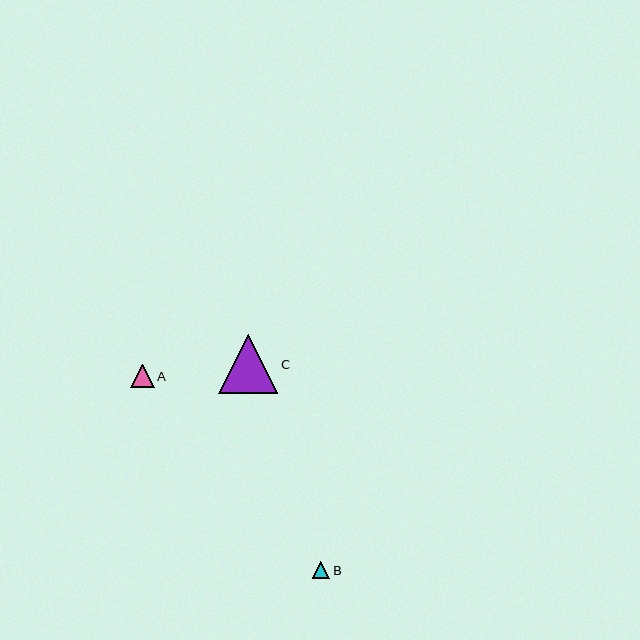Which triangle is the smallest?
Triangle B is the smallest with a size of approximately 17 pixels.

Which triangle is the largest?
Triangle C is the largest with a size of approximately 59 pixels.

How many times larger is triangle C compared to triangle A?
Triangle C is approximately 2.5 times the size of triangle A.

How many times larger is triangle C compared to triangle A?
Triangle C is approximately 2.5 times the size of triangle A.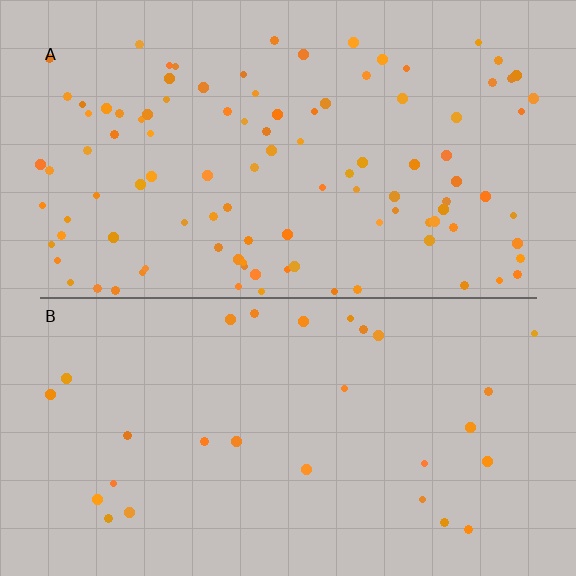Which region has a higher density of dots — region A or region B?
A (the top).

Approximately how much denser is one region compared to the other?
Approximately 3.7× — region A over region B.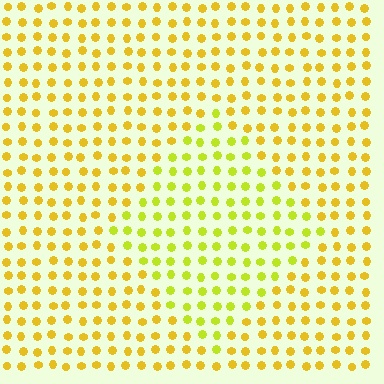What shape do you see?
I see a diamond.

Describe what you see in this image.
The image is filled with small yellow elements in a uniform arrangement. A diamond-shaped region is visible where the elements are tinted to a slightly different hue, forming a subtle color boundary.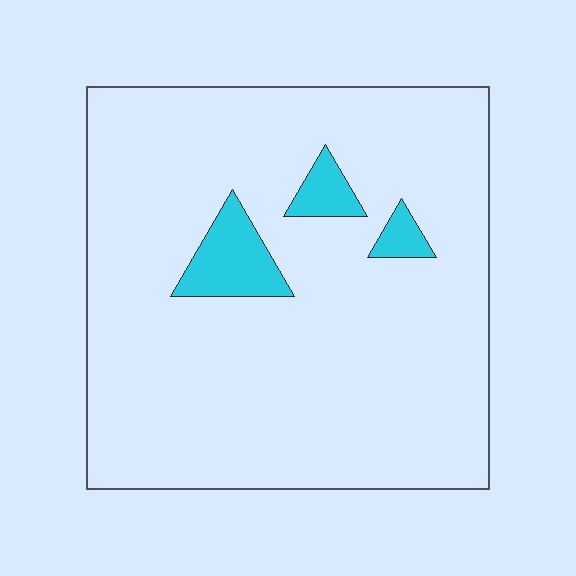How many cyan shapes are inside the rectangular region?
3.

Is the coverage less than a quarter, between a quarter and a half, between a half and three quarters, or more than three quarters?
Less than a quarter.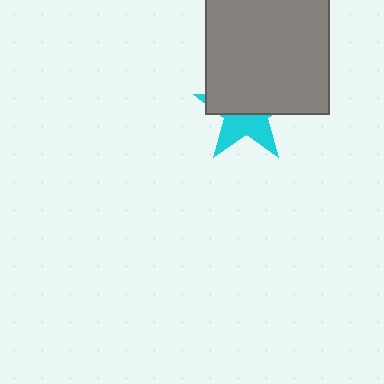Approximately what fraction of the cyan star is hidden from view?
Roughly 58% of the cyan star is hidden behind the gray square.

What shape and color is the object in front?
The object in front is a gray square.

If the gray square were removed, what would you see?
You would see the complete cyan star.